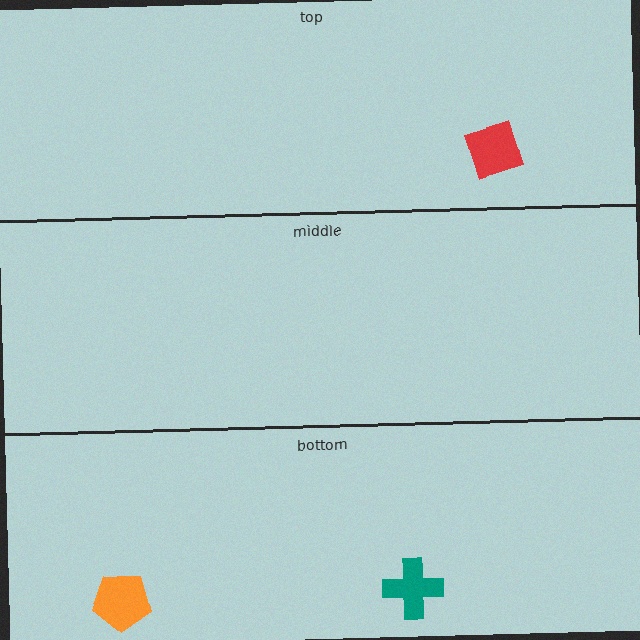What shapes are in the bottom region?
The teal cross, the orange pentagon.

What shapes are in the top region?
The red diamond.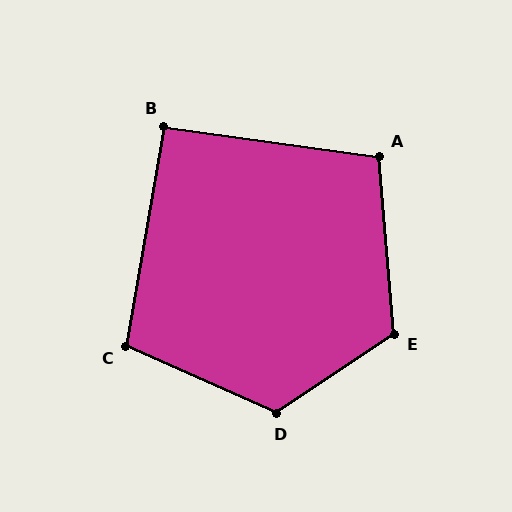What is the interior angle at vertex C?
Approximately 104 degrees (obtuse).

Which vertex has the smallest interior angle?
B, at approximately 92 degrees.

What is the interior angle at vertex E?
Approximately 119 degrees (obtuse).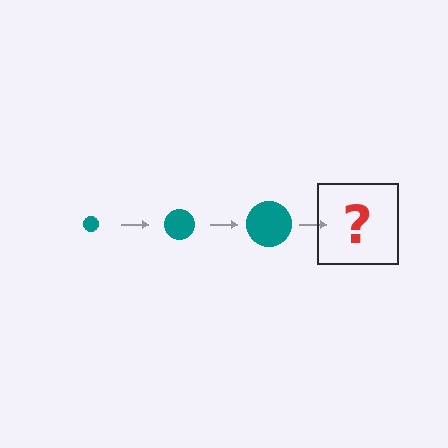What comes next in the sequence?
The next element should be a teal circle, larger than the previous one.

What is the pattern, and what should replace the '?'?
The pattern is that the circle gets progressively larger each step. The '?' should be a teal circle, larger than the previous one.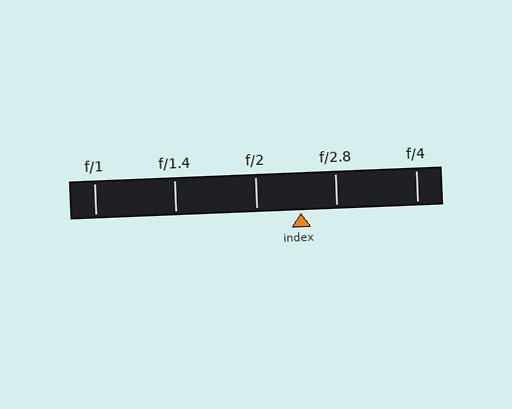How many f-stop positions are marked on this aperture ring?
There are 5 f-stop positions marked.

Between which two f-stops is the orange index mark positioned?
The index mark is between f/2 and f/2.8.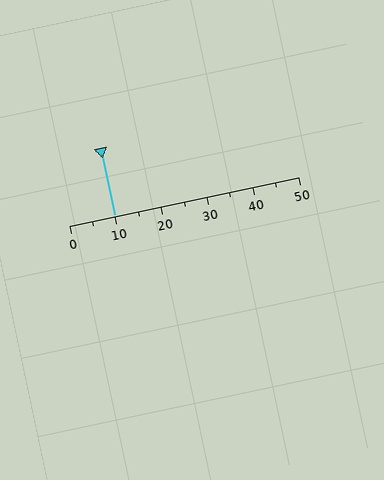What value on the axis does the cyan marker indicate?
The marker indicates approximately 10.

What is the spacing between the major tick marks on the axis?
The major ticks are spaced 10 apart.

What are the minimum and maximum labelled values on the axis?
The axis runs from 0 to 50.